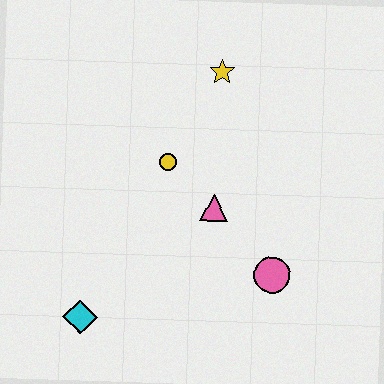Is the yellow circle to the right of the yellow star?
No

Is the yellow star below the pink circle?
No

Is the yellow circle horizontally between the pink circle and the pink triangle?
No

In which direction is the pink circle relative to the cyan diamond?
The pink circle is to the right of the cyan diamond.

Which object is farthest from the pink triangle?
The cyan diamond is farthest from the pink triangle.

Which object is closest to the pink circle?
The pink triangle is closest to the pink circle.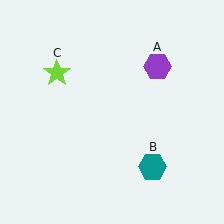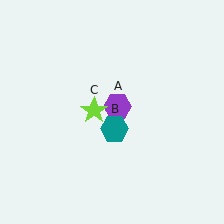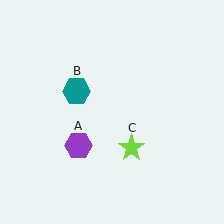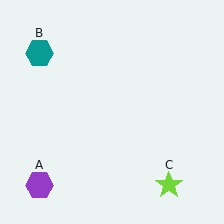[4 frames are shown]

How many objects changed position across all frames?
3 objects changed position: purple hexagon (object A), teal hexagon (object B), lime star (object C).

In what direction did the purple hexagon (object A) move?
The purple hexagon (object A) moved down and to the left.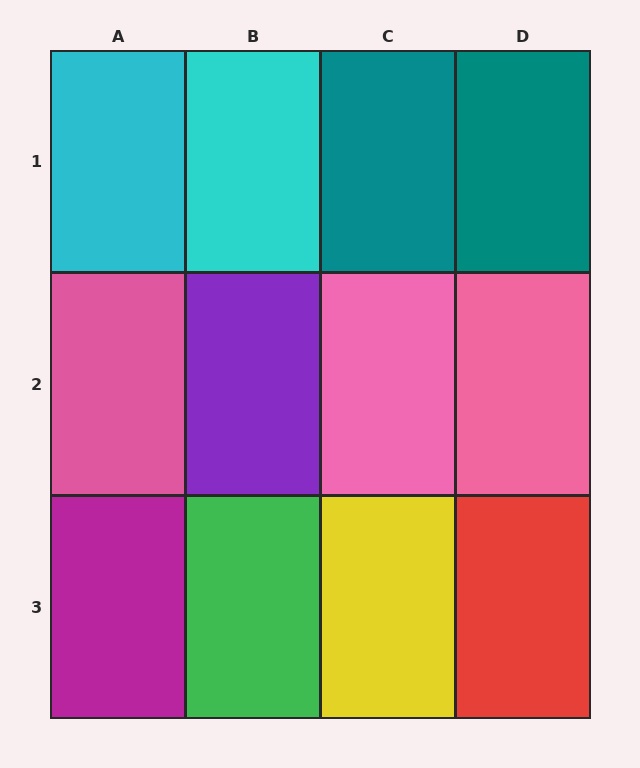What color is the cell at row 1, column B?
Cyan.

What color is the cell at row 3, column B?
Green.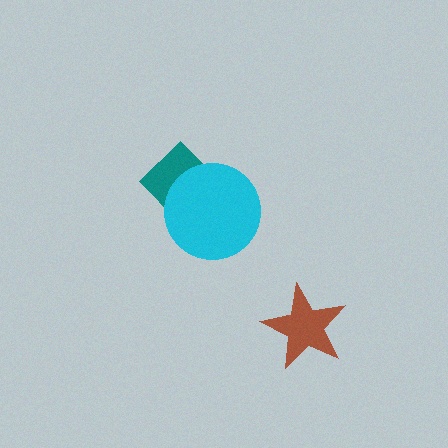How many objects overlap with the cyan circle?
1 object overlaps with the cyan circle.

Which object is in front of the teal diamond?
The cyan circle is in front of the teal diamond.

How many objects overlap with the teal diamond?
1 object overlaps with the teal diamond.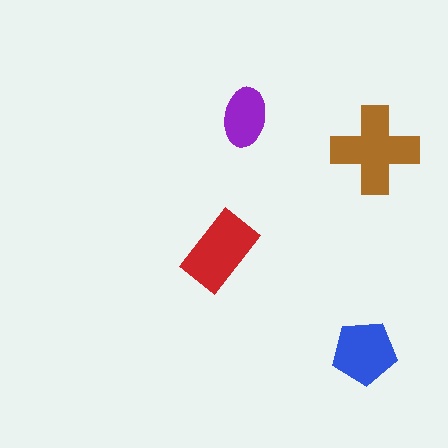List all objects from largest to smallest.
The brown cross, the red rectangle, the blue pentagon, the purple ellipse.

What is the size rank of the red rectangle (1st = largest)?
2nd.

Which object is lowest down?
The blue pentagon is bottommost.